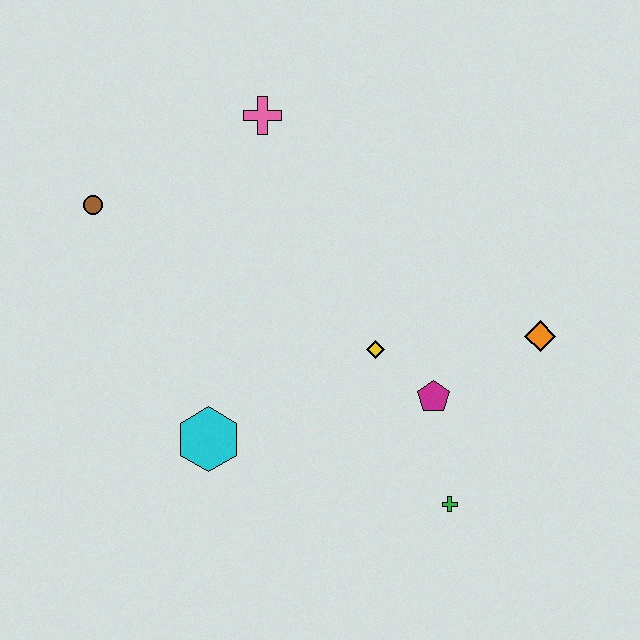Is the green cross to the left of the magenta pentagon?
No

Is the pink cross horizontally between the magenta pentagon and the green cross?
No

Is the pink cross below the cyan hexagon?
No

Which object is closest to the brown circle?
The pink cross is closest to the brown circle.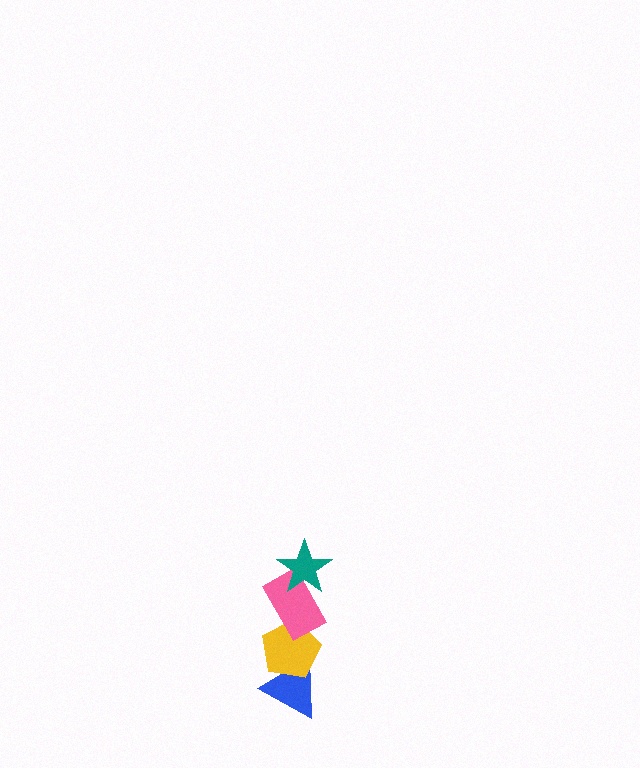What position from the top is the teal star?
The teal star is 1st from the top.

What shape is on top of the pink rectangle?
The teal star is on top of the pink rectangle.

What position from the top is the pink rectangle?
The pink rectangle is 2nd from the top.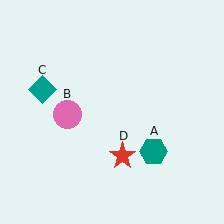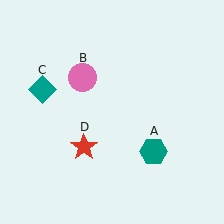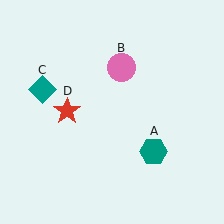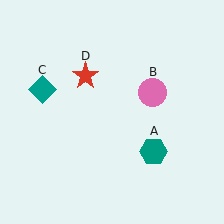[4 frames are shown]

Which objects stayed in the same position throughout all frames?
Teal hexagon (object A) and teal diamond (object C) remained stationary.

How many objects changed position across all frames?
2 objects changed position: pink circle (object B), red star (object D).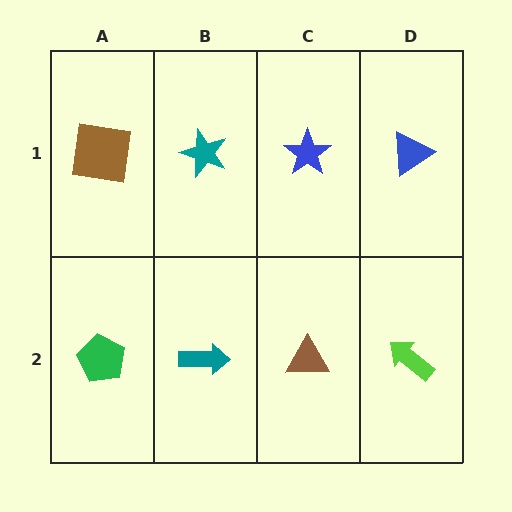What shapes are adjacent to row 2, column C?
A blue star (row 1, column C), a teal arrow (row 2, column B), a lime arrow (row 2, column D).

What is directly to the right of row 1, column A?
A teal star.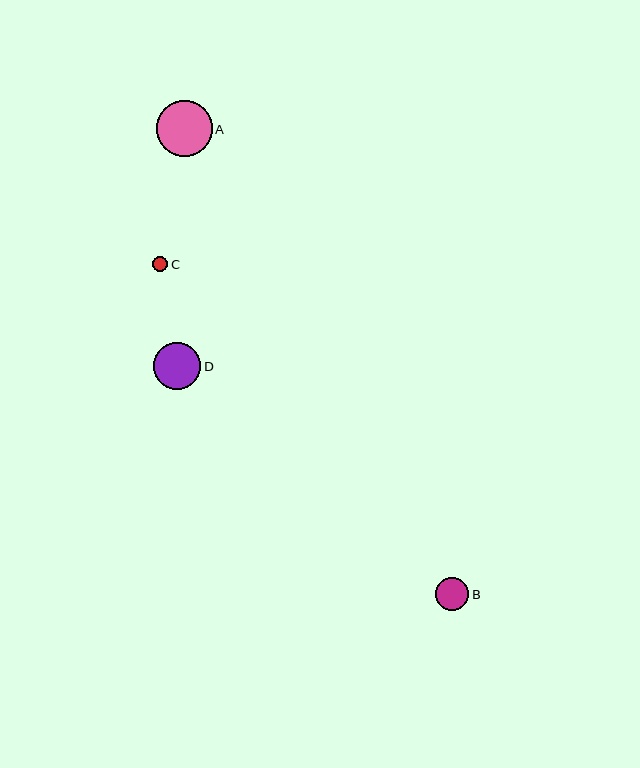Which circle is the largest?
Circle A is the largest with a size of approximately 56 pixels.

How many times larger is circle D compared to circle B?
Circle D is approximately 1.4 times the size of circle B.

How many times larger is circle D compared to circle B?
Circle D is approximately 1.4 times the size of circle B.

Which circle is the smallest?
Circle C is the smallest with a size of approximately 15 pixels.